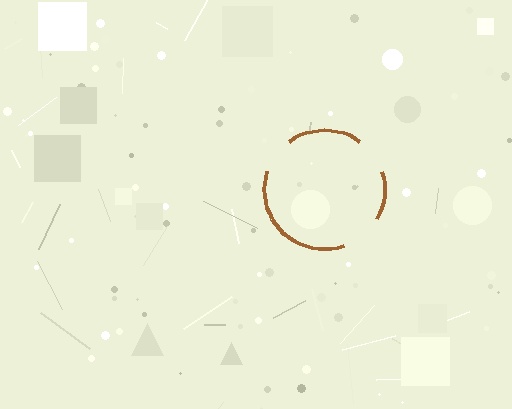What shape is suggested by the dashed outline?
The dashed outline suggests a circle.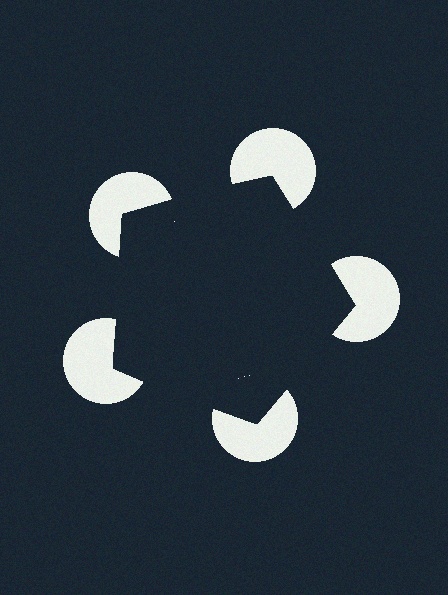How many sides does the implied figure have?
5 sides.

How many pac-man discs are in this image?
There are 5 — one at each vertex of the illusory pentagon.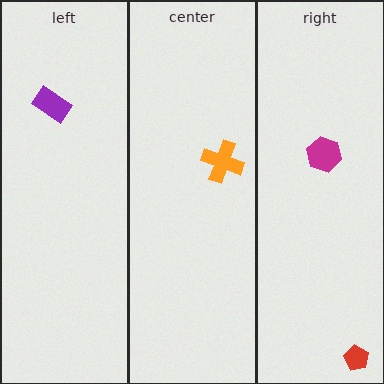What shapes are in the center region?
The orange cross.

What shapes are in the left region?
The purple rectangle.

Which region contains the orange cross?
The center region.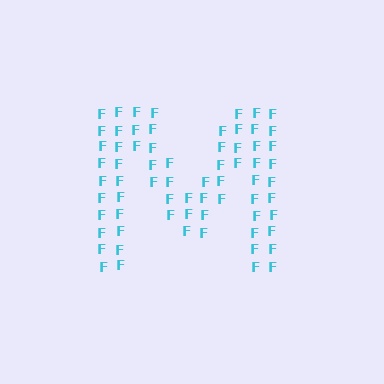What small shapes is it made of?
It is made of small letter F's.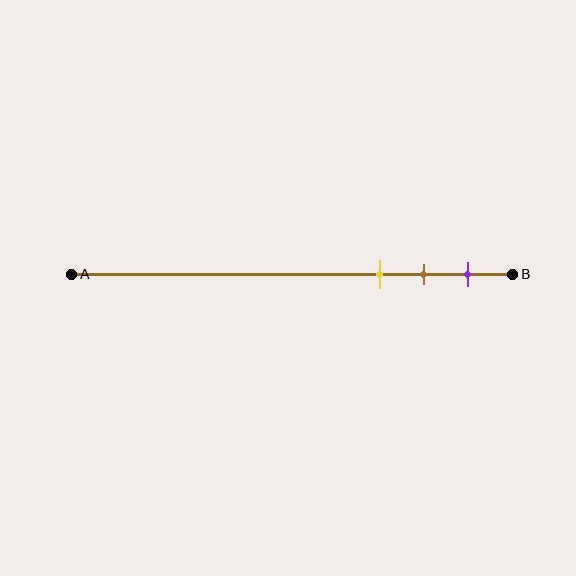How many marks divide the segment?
There are 3 marks dividing the segment.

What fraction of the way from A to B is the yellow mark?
The yellow mark is approximately 70% (0.7) of the way from A to B.